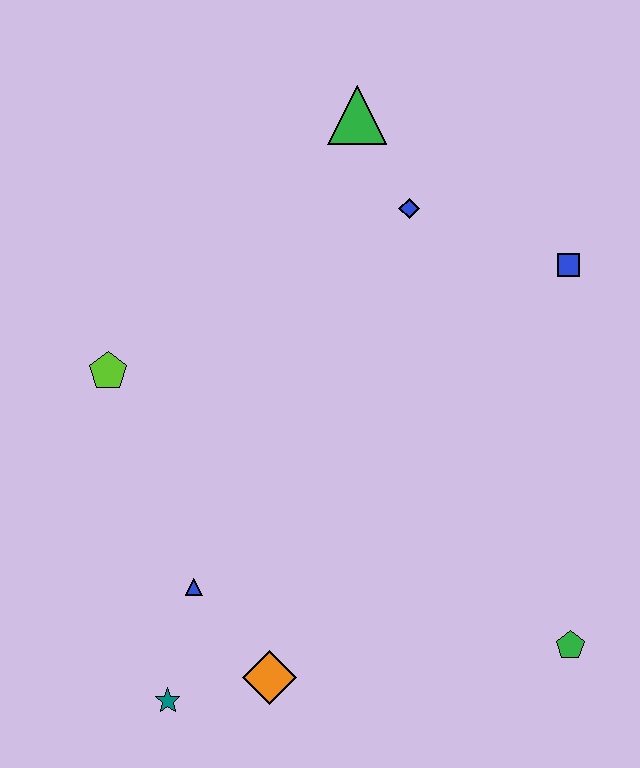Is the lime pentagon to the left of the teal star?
Yes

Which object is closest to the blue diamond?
The green triangle is closest to the blue diamond.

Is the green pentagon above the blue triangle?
No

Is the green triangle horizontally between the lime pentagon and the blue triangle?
No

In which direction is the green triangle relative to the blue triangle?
The green triangle is above the blue triangle.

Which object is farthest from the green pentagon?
The green triangle is farthest from the green pentagon.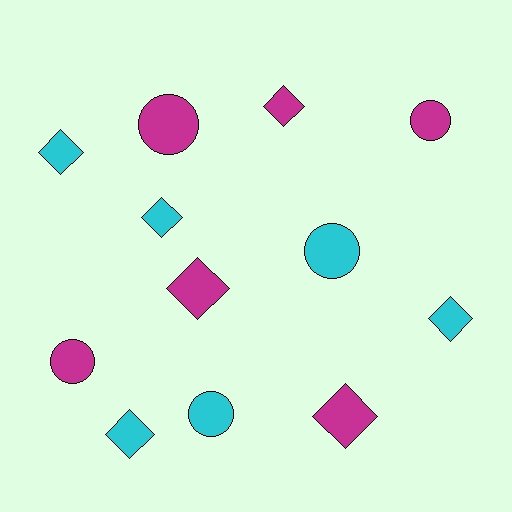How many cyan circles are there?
There are 2 cyan circles.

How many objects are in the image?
There are 12 objects.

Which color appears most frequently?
Magenta, with 6 objects.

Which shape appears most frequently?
Diamond, with 7 objects.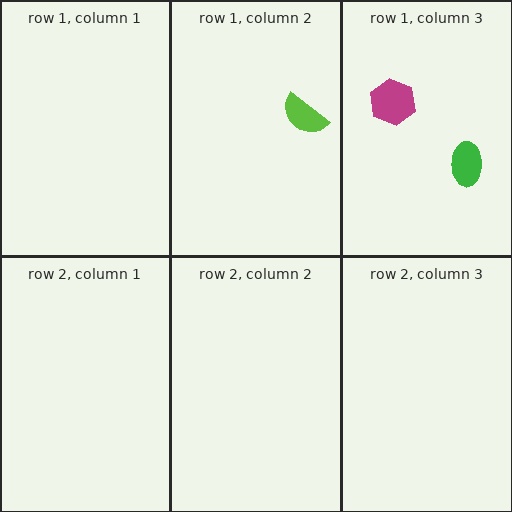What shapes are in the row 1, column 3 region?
The magenta hexagon, the green ellipse.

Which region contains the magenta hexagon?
The row 1, column 3 region.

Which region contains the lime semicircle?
The row 1, column 2 region.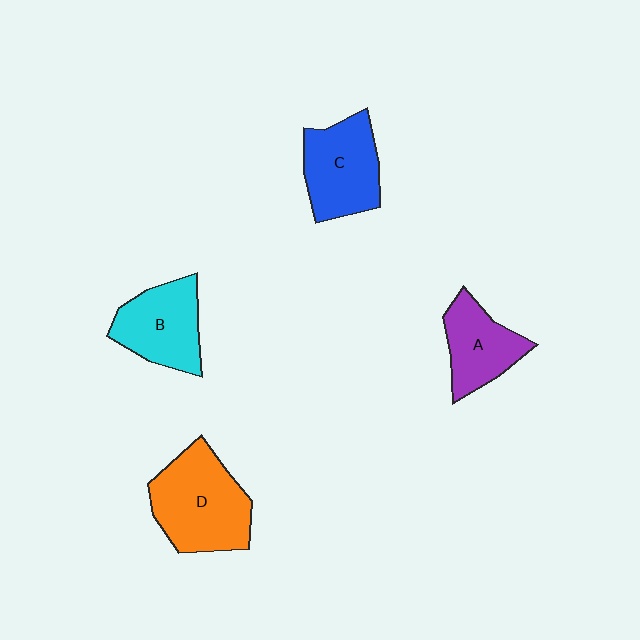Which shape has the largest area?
Shape D (orange).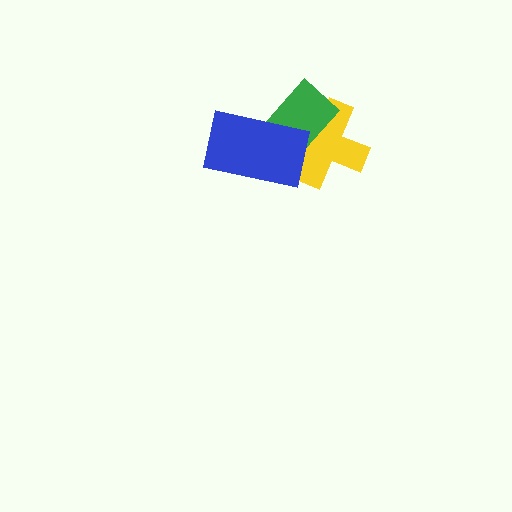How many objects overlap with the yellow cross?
2 objects overlap with the yellow cross.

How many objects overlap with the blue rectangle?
2 objects overlap with the blue rectangle.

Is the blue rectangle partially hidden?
No, no other shape covers it.